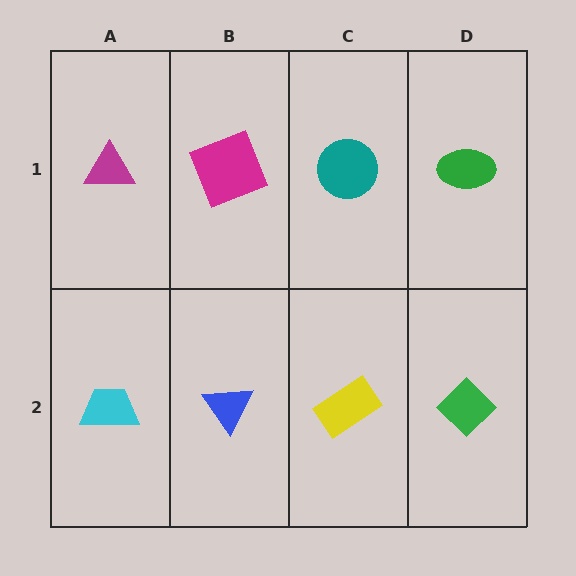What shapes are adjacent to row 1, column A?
A cyan trapezoid (row 2, column A), a magenta square (row 1, column B).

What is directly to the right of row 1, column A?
A magenta square.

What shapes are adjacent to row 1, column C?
A yellow rectangle (row 2, column C), a magenta square (row 1, column B), a green ellipse (row 1, column D).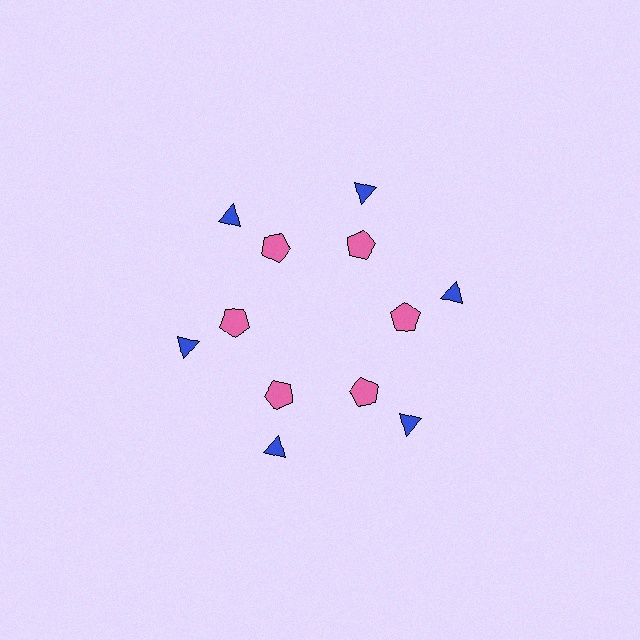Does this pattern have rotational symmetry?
Yes, this pattern has 6-fold rotational symmetry. It looks the same after rotating 60 degrees around the center.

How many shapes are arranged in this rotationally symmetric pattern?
There are 12 shapes, arranged in 6 groups of 2.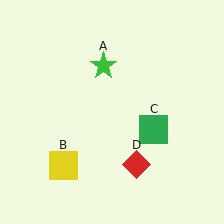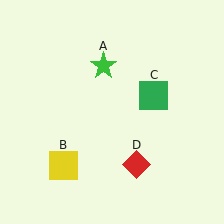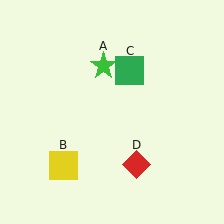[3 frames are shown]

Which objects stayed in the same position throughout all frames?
Green star (object A) and yellow square (object B) and red diamond (object D) remained stationary.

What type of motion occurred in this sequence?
The green square (object C) rotated counterclockwise around the center of the scene.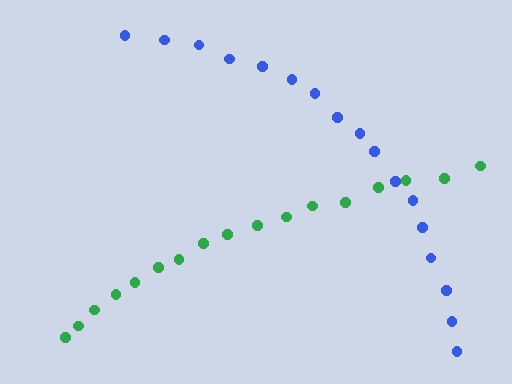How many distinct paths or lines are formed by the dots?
There are 2 distinct paths.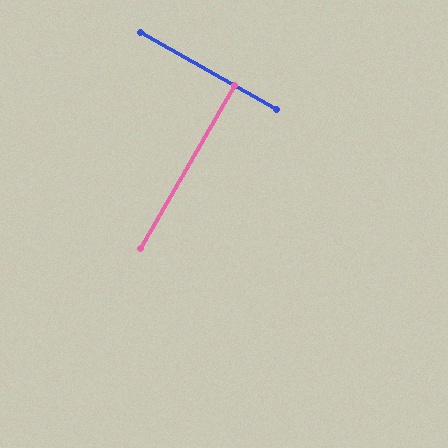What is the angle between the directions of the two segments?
Approximately 89 degrees.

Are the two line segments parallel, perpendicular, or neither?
Perpendicular — they meet at approximately 89°.